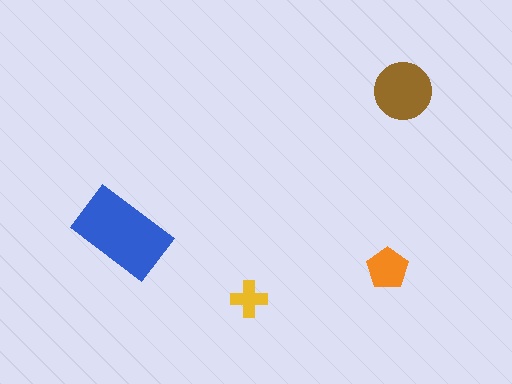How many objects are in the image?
There are 4 objects in the image.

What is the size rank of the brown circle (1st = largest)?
2nd.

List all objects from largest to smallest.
The blue rectangle, the brown circle, the orange pentagon, the yellow cross.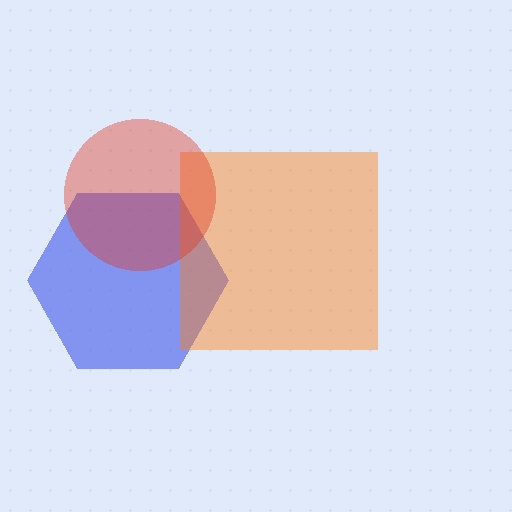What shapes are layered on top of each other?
The layered shapes are: a blue hexagon, an orange square, a red circle.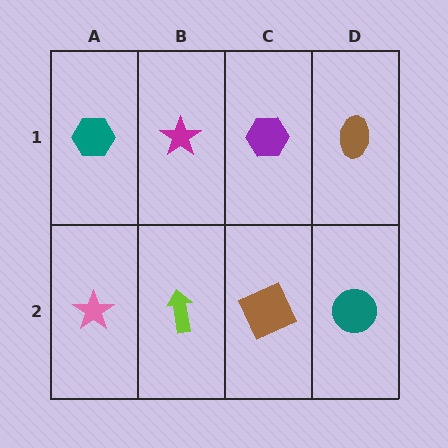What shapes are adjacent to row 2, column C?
A purple hexagon (row 1, column C), a lime arrow (row 2, column B), a teal circle (row 2, column D).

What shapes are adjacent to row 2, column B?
A magenta star (row 1, column B), a pink star (row 2, column A), a brown square (row 2, column C).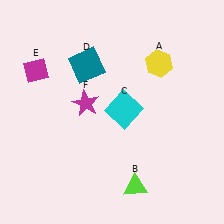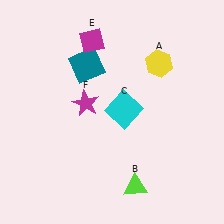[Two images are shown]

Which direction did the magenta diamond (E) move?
The magenta diamond (E) moved right.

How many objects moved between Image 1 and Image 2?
1 object moved between the two images.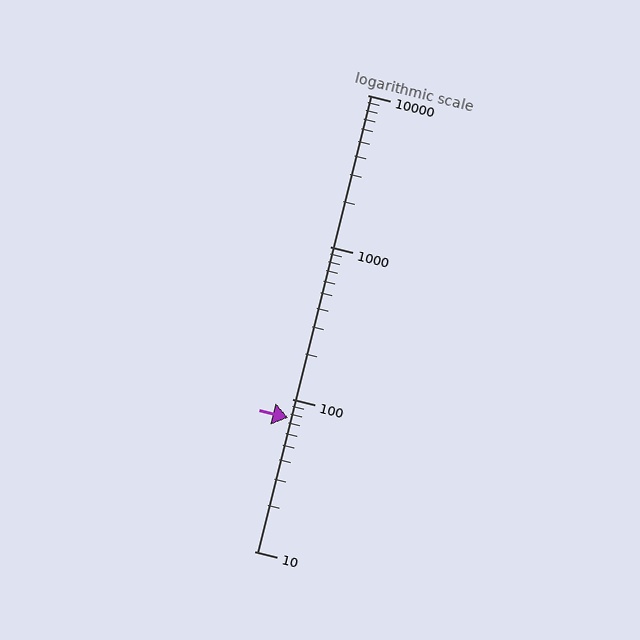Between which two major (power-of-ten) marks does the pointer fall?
The pointer is between 10 and 100.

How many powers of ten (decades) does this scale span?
The scale spans 3 decades, from 10 to 10000.